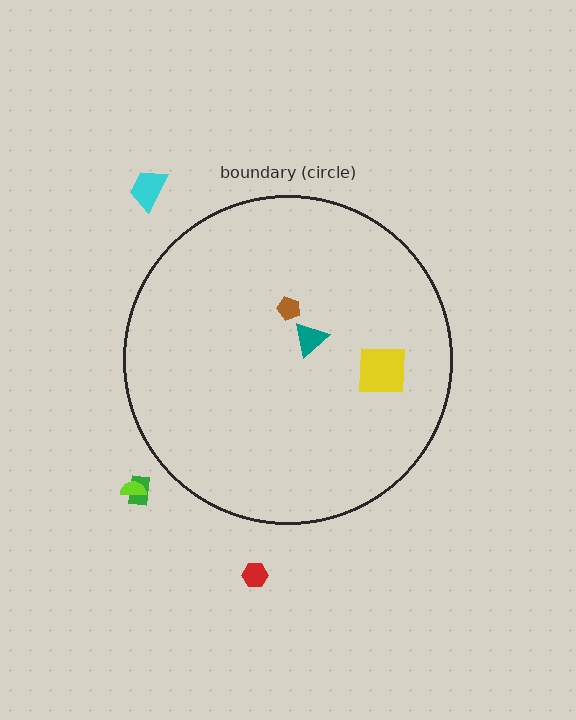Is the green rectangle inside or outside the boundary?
Outside.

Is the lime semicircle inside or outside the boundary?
Outside.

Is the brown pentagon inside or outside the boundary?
Inside.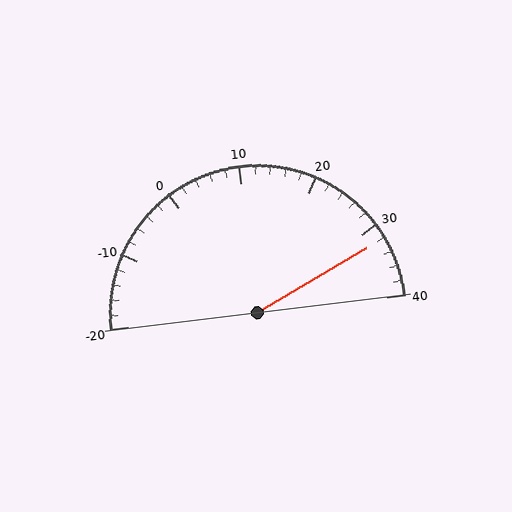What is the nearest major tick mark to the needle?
The nearest major tick mark is 30.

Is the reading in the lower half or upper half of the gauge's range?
The reading is in the upper half of the range (-20 to 40).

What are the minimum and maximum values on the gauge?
The gauge ranges from -20 to 40.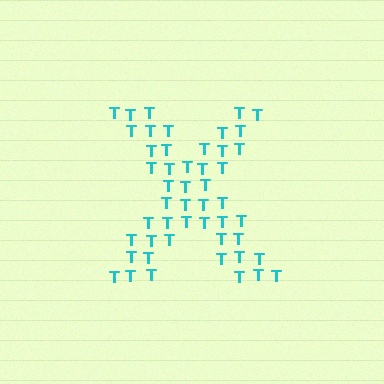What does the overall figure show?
The overall figure shows the letter X.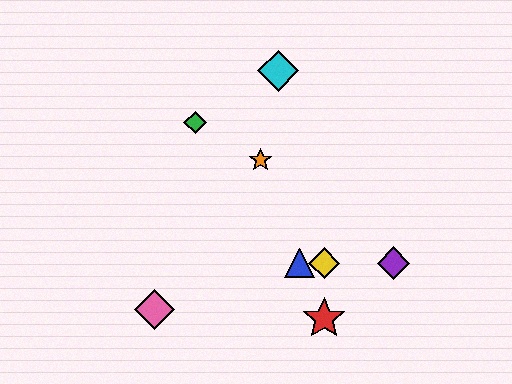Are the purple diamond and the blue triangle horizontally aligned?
Yes, both are at y≈263.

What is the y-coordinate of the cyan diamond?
The cyan diamond is at y≈71.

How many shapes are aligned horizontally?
3 shapes (the blue triangle, the yellow diamond, the purple diamond) are aligned horizontally.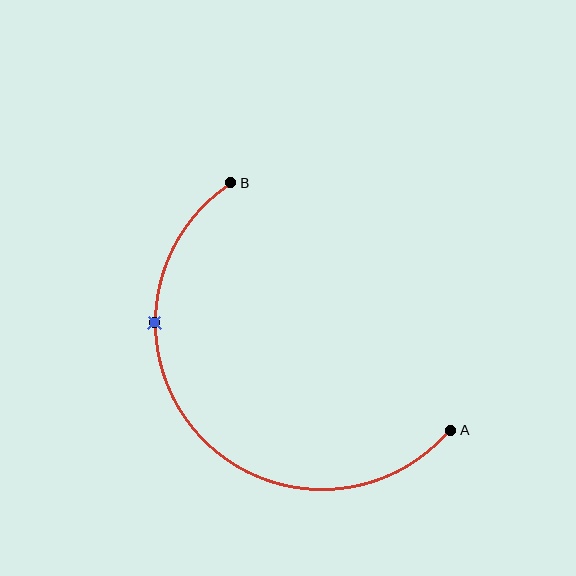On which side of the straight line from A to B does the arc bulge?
The arc bulges below and to the left of the straight line connecting A and B.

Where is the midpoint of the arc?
The arc midpoint is the point on the curve farthest from the straight line joining A and B. It sits below and to the left of that line.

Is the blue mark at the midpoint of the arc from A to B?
No. The blue mark lies on the arc but is closer to endpoint B. The arc midpoint would be at the point on the curve equidistant along the arc from both A and B.